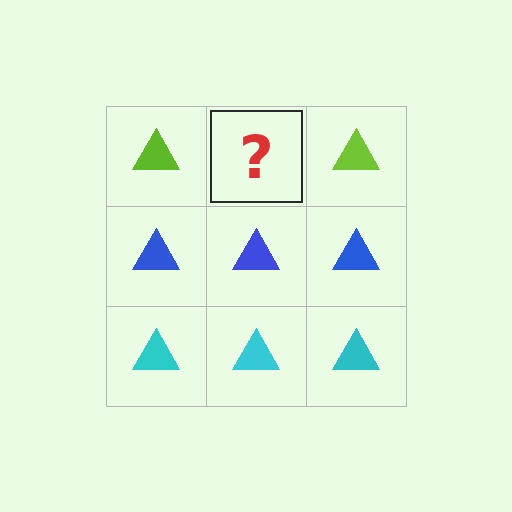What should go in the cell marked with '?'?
The missing cell should contain a lime triangle.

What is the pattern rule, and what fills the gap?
The rule is that each row has a consistent color. The gap should be filled with a lime triangle.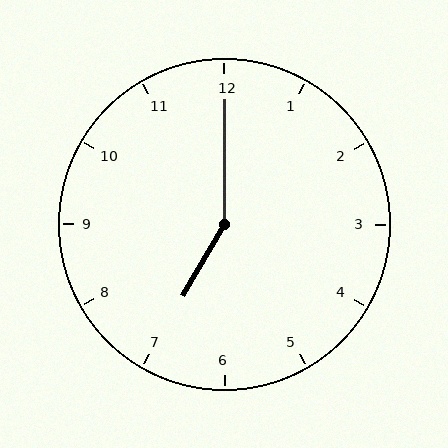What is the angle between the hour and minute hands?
Approximately 150 degrees.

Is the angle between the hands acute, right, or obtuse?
It is obtuse.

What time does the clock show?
7:00.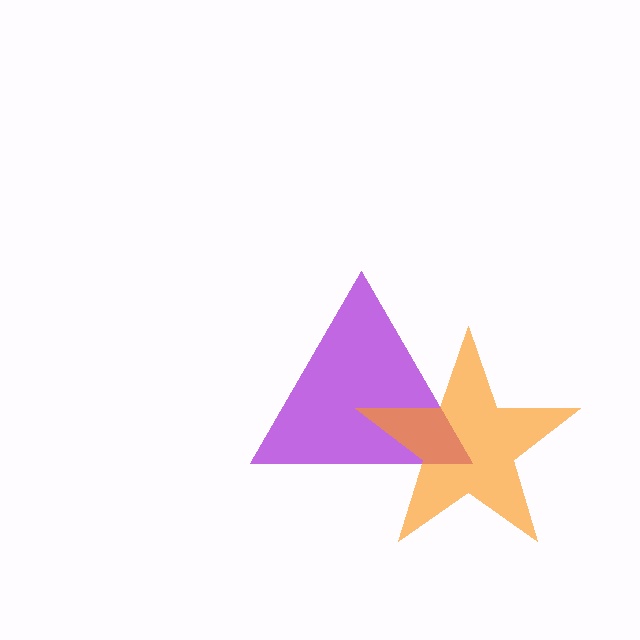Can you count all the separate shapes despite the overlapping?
Yes, there are 2 separate shapes.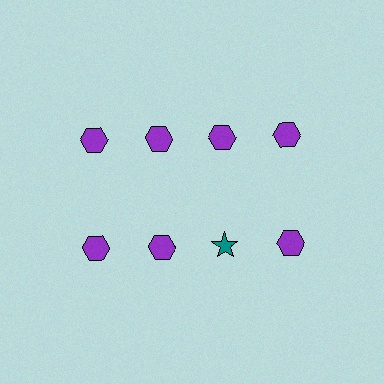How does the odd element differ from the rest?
It differs in both color (teal instead of purple) and shape (star instead of hexagon).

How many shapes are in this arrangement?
There are 8 shapes arranged in a grid pattern.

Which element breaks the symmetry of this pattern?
The teal star in the second row, center column breaks the symmetry. All other shapes are purple hexagons.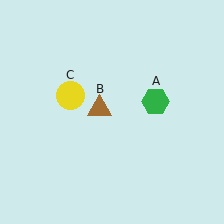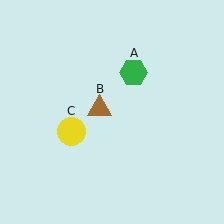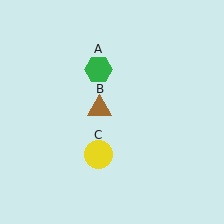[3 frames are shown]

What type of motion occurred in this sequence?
The green hexagon (object A), yellow circle (object C) rotated counterclockwise around the center of the scene.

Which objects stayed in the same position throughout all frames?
Brown triangle (object B) remained stationary.